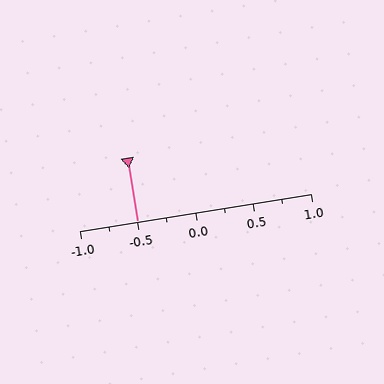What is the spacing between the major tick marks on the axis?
The major ticks are spaced 0.5 apart.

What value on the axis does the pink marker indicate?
The marker indicates approximately -0.5.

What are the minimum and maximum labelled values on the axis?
The axis runs from -1.0 to 1.0.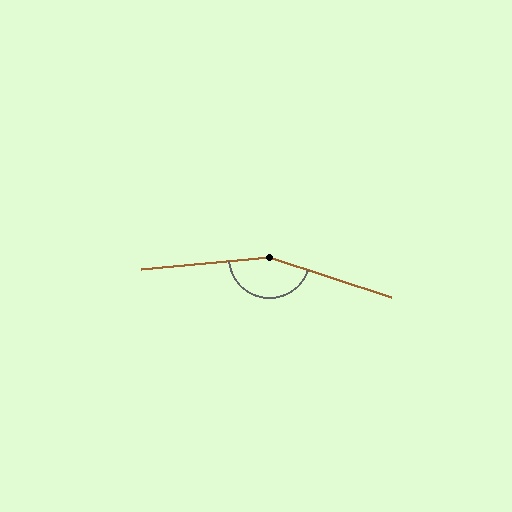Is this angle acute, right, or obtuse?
It is obtuse.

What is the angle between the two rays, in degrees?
Approximately 156 degrees.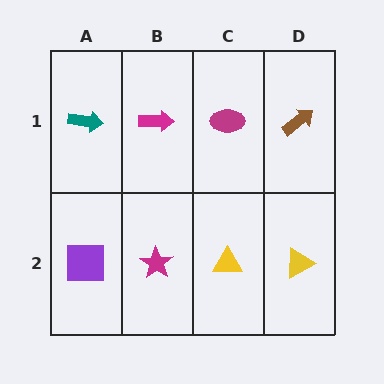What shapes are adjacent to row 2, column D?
A brown arrow (row 1, column D), a yellow triangle (row 2, column C).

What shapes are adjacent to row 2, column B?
A magenta arrow (row 1, column B), a purple square (row 2, column A), a yellow triangle (row 2, column C).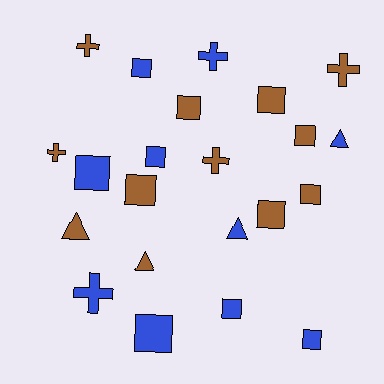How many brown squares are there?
There are 6 brown squares.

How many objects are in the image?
There are 22 objects.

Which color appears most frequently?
Brown, with 12 objects.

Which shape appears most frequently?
Square, with 12 objects.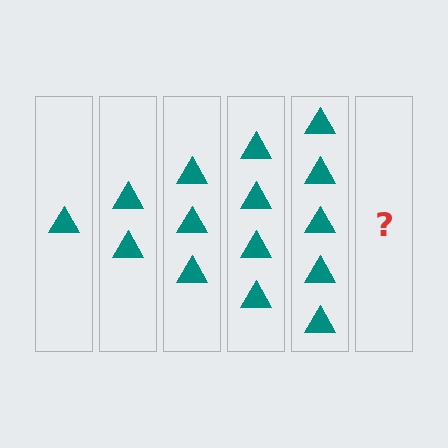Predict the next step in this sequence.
The next step is 6 triangles.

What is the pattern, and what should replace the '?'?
The pattern is that each step adds one more triangle. The '?' should be 6 triangles.